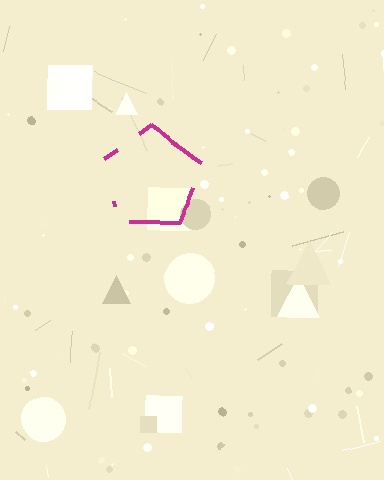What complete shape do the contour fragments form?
The contour fragments form a pentagon.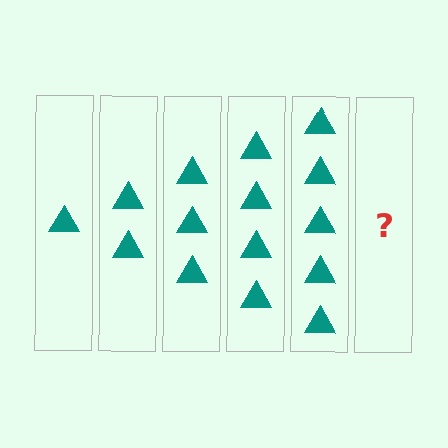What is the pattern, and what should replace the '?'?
The pattern is that each step adds one more triangle. The '?' should be 6 triangles.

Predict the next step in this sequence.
The next step is 6 triangles.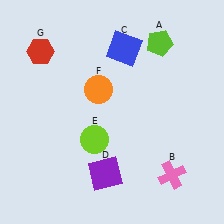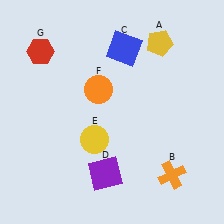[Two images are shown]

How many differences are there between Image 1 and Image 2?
There are 3 differences between the two images.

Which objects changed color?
A changed from lime to yellow. B changed from pink to orange. E changed from lime to yellow.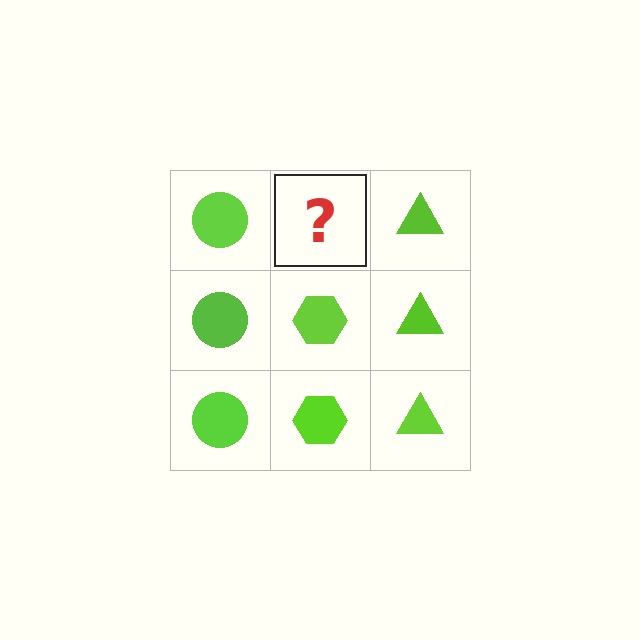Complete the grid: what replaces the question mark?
The question mark should be replaced with a lime hexagon.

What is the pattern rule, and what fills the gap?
The rule is that each column has a consistent shape. The gap should be filled with a lime hexagon.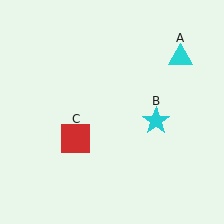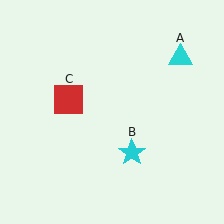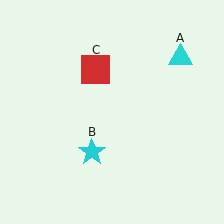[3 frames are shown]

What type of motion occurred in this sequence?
The cyan star (object B), red square (object C) rotated clockwise around the center of the scene.